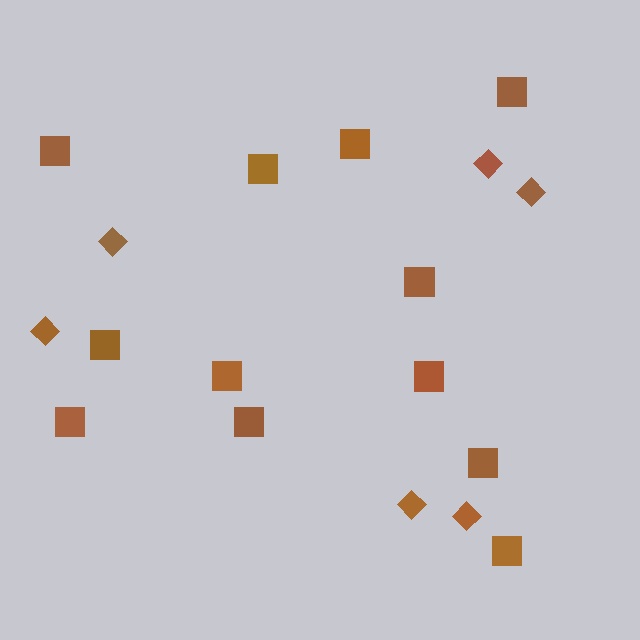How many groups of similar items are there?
There are 2 groups: one group of diamonds (6) and one group of squares (12).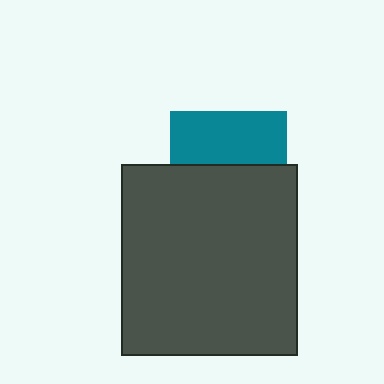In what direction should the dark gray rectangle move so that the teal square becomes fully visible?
The dark gray rectangle should move down. That is the shortest direction to clear the overlap and leave the teal square fully visible.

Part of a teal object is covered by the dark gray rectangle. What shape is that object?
It is a square.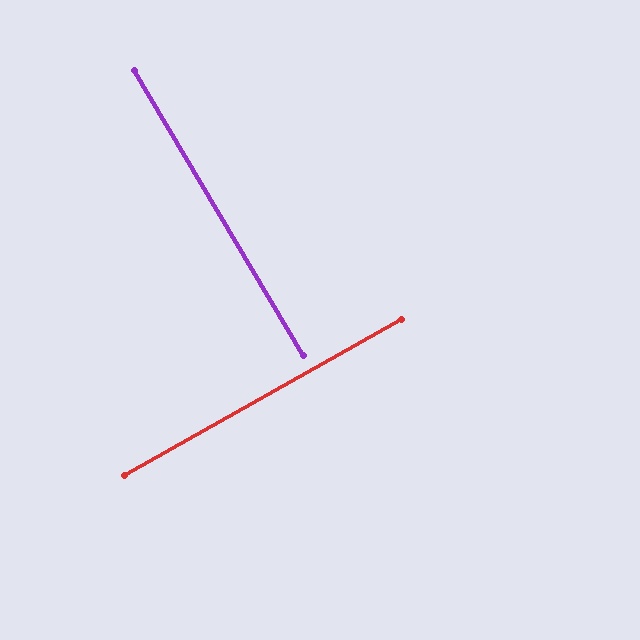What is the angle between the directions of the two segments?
Approximately 89 degrees.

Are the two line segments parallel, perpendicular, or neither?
Perpendicular — they meet at approximately 89°.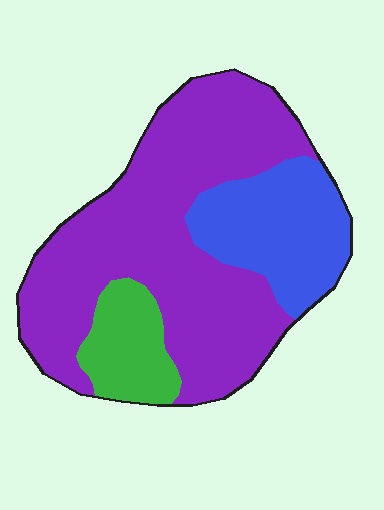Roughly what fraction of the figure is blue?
Blue takes up less than a quarter of the figure.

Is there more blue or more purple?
Purple.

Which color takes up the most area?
Purple, at roughly 65%.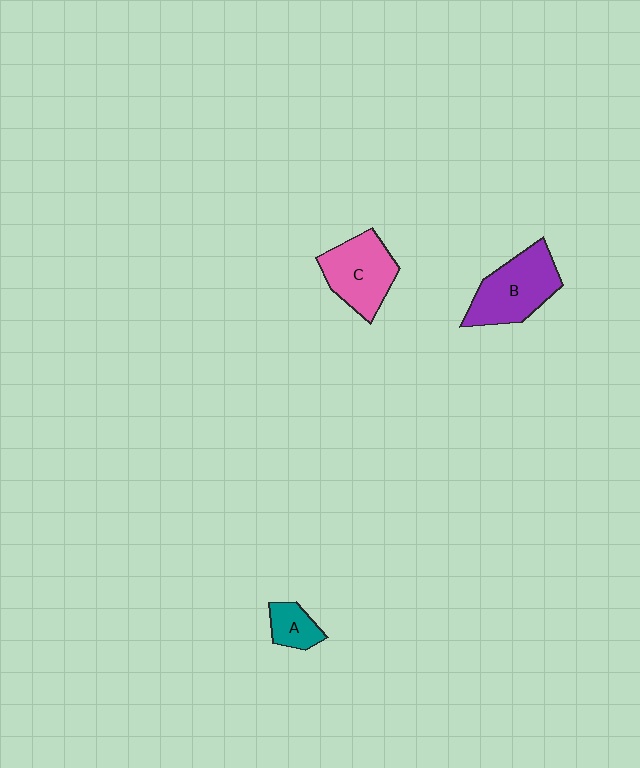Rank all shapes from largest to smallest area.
From largest to smallest: B (purple), C (pink), A (teal).